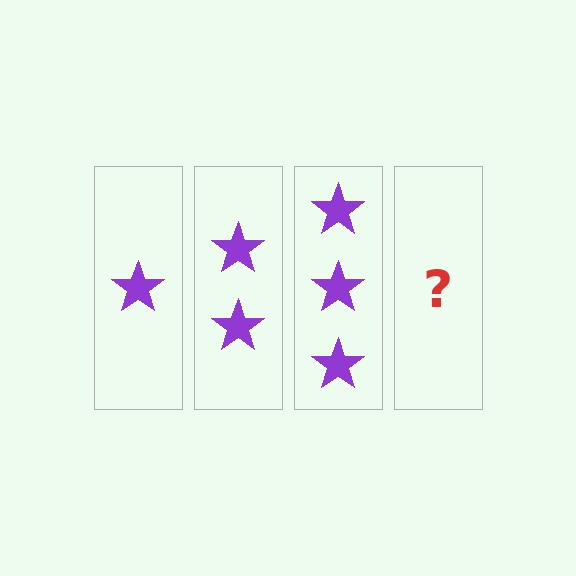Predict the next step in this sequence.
The next step is 4 stars.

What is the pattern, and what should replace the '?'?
The pattern is that each step adds one more star. The '?' should be 4 stars.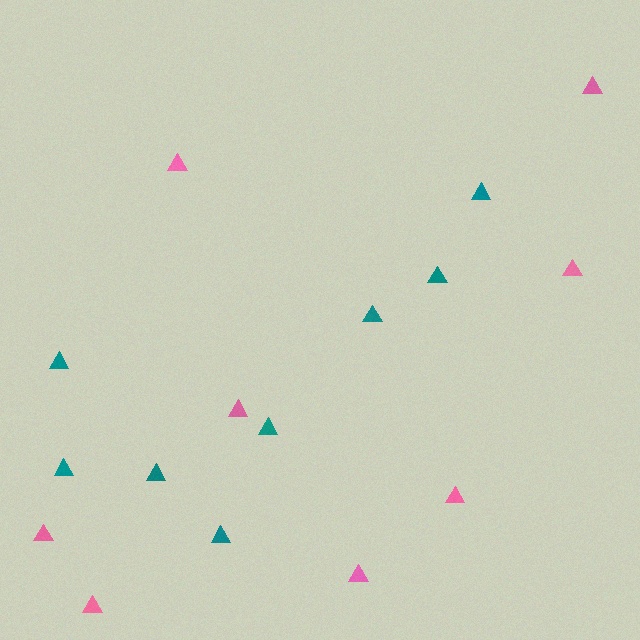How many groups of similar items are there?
There are 2 groups: one group of pink triangles (8) and one group of teal triangles (8).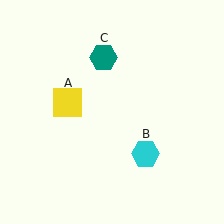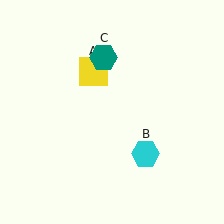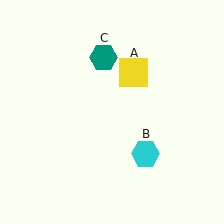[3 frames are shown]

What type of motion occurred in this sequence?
The yellow square (object A) rotated clockwise around the center of the scene.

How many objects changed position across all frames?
1 object changed position: yellow square (object A).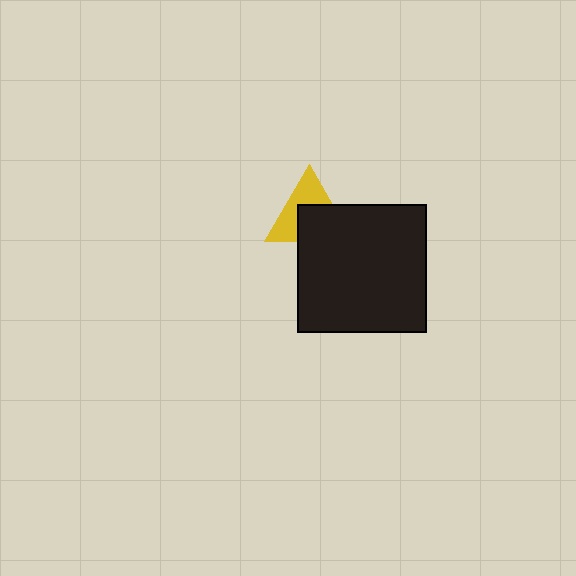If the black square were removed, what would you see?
You would see the complete yellow triangle.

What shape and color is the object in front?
The object in front is a black square.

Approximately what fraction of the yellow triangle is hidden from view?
Roughly 49% of the yellow triangle is hidden behind the black square.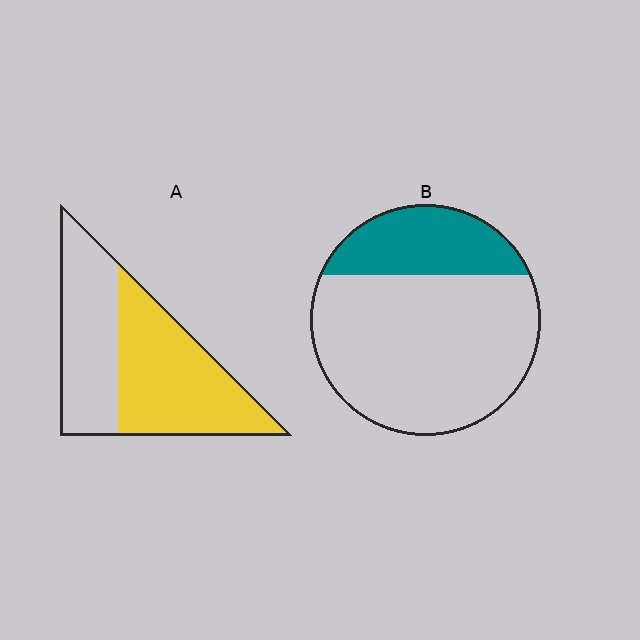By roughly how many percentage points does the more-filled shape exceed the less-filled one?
By roughly 30 percentage points (A over B).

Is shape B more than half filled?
No.